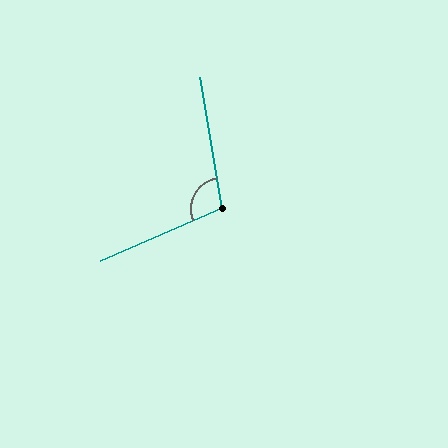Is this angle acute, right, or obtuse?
It is obtuse.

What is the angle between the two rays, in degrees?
Approximately 104 degrees.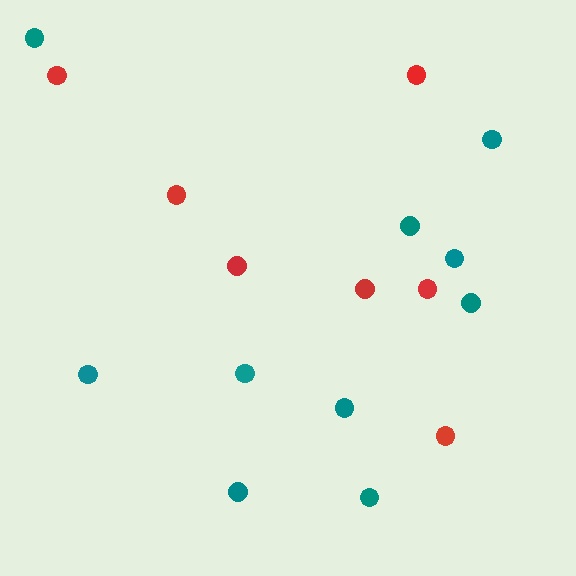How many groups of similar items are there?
There are 2 groups: one group of teal circles (10) and one group of red circles (7).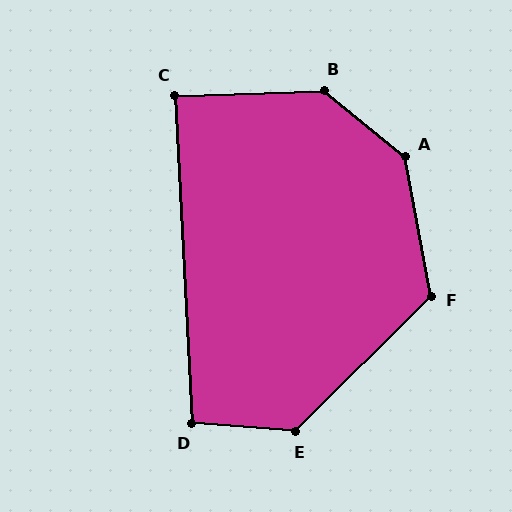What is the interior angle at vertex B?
Approximately 138 degrees (obtuse).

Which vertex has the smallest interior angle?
C, at approximately 89 degrees.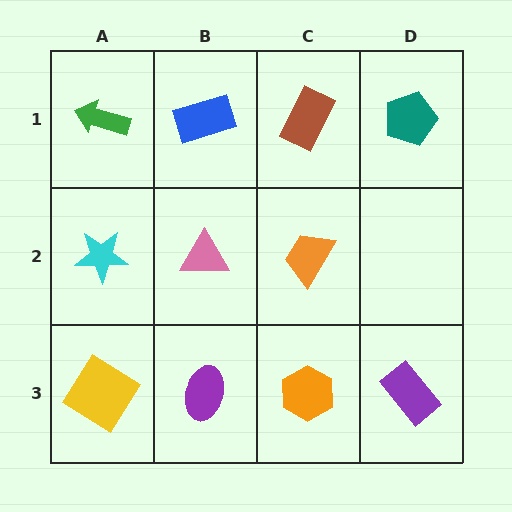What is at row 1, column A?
A green arrow.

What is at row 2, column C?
An orange trapezoid.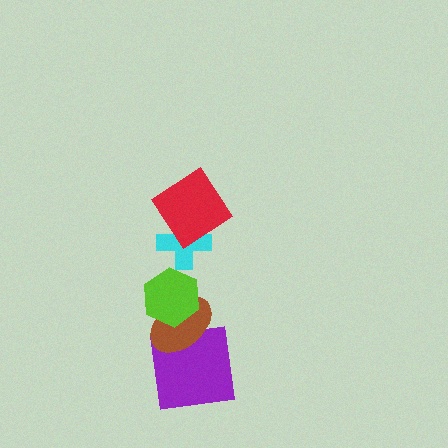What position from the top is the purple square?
The purple square is 5th from the top.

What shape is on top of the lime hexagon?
The cyan cross is on top of the lime hexagon.